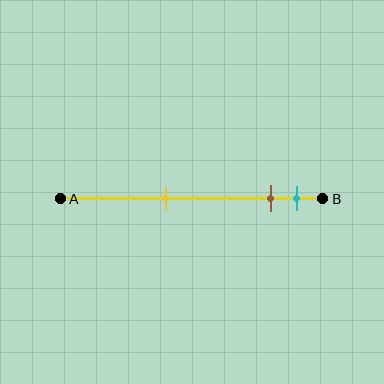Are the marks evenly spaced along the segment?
No, the marks are not evenly spaced.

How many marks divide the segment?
There are 3 marks dividing the segment.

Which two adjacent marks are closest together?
The brown and cyan marks are the closest adjacent pair.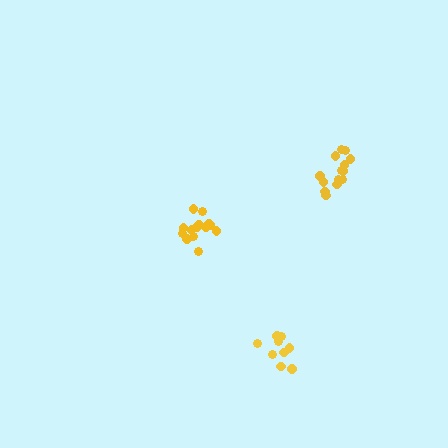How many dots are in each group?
Group 1: 9 dots, Group 2: 14 dots, Group 3: 14 dots (37 total).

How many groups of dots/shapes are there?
There are 3 groups.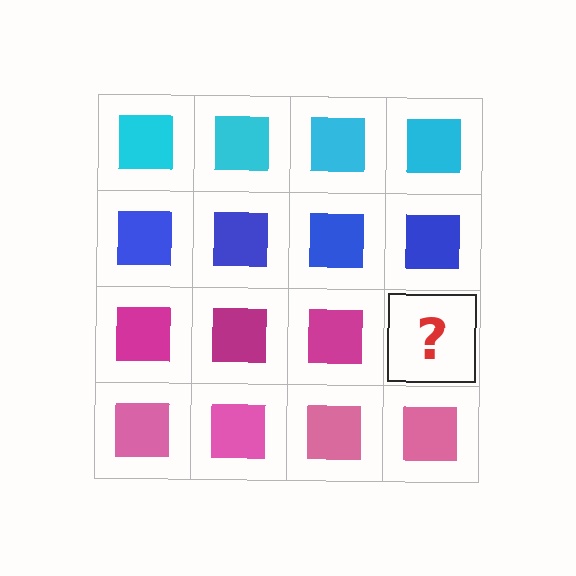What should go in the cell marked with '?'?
The missing cell should contain a magenta square.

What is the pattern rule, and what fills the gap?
The rule is that each row has a consistent color. The gap should be filled with a magenta square.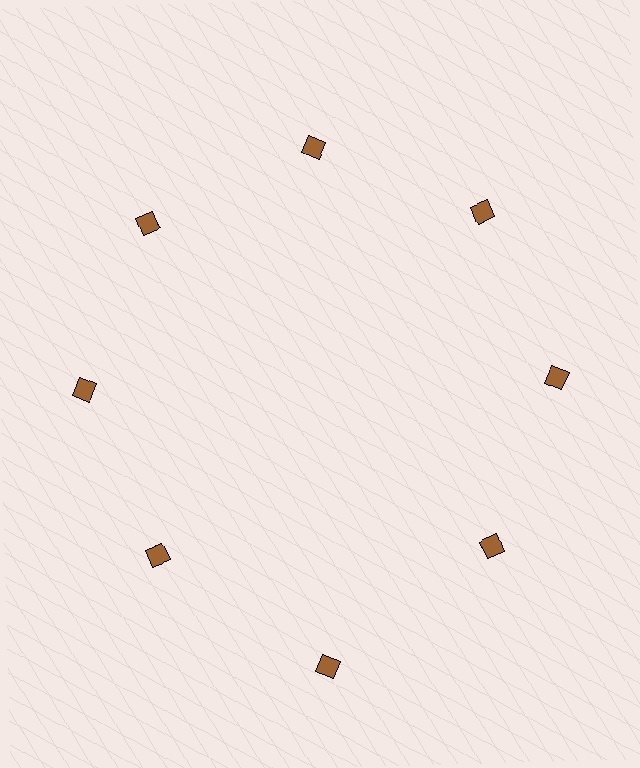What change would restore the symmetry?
The symmetry would be restored by moving it inward, back onto the ring so that all 8 squares sit at equal angles and equal distance from the center.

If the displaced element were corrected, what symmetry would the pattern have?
It would have 8-fold rotational symmetry — the pattern would map onto itself every 45 degrees.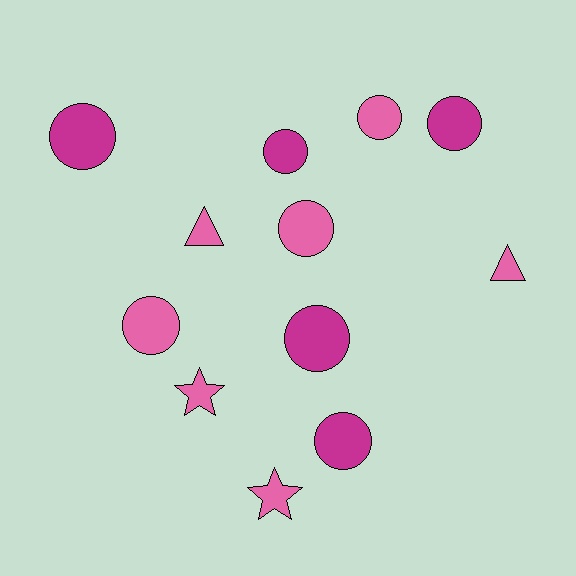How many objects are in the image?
There are 12 objects.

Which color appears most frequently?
Pink, with 7 objects.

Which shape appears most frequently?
Circle, with 8 objects.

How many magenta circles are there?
There are 5 magenta circles.